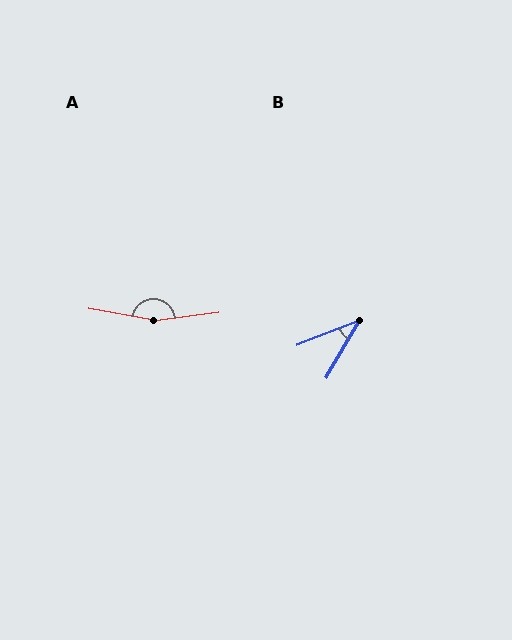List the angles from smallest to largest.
B (39°), A (162°).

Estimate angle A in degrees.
Approximately 162 degrees.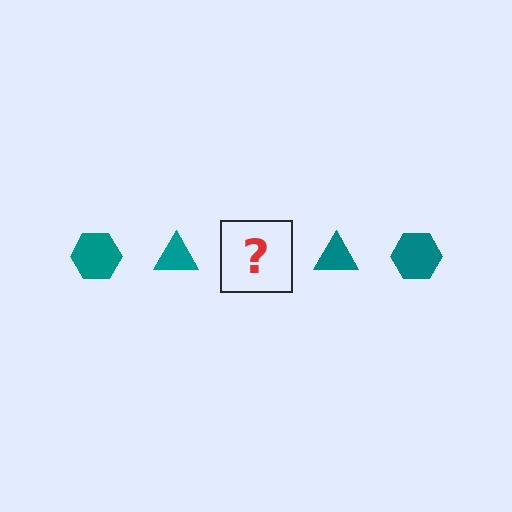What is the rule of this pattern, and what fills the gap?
The rule is that the pattern cycles through hexagon, triangle shapes in teal. The gap should be filled with a teal hexagon.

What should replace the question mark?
The question mark should be replaced with a teal hexagon.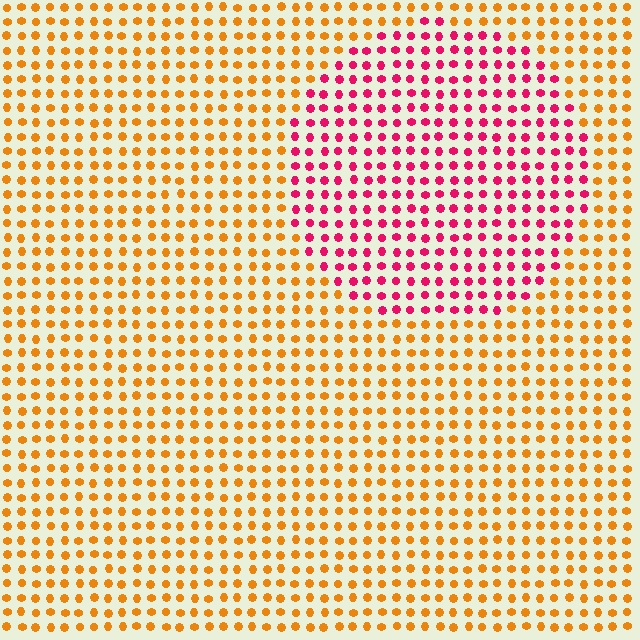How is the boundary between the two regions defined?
The boundary is defined purely by a slight shift in hue (about 57 degrees). Spacing, size, and orientation are identical on both sides.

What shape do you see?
I see a circle.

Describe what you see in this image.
The image is filled with small orange elements in a uniform arrangement. A circle-shaped region is visible where the elements are tinted to a slightly different hue, forming a subtle color boundary.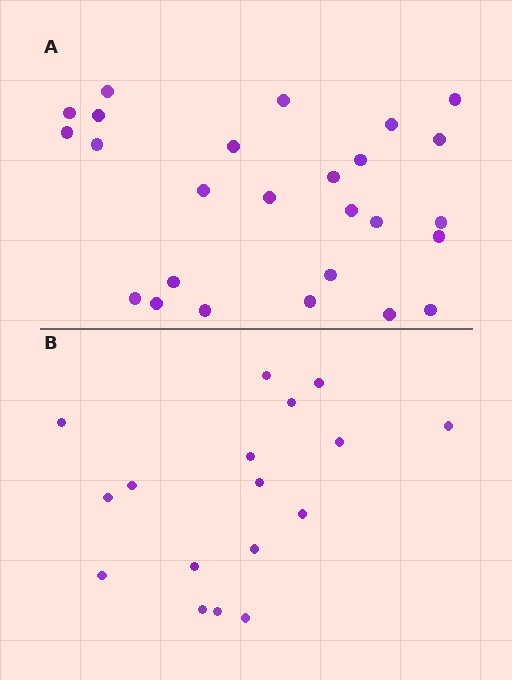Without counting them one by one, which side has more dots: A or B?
Region A (the top region) has more dots.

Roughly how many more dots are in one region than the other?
Region A has roughly 8 or so more dots than region B.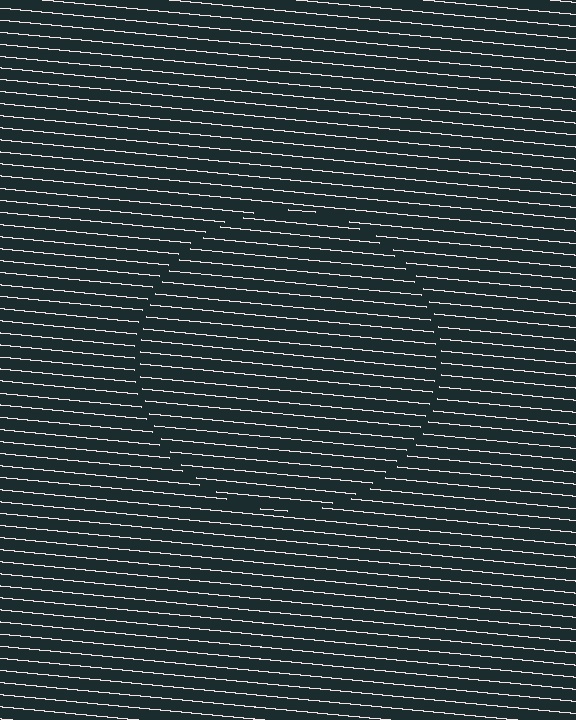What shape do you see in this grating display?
An illusory circle. The interior of the shape contains the same grating, shifted by half a period — the contour is defined by the phase discontinuity where line-ends from the inner and outer gratings abut.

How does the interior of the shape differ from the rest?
The interior of the shape contains the same grating, shifted by half a period — the contour is defined by the phase discontinuity where line-ends from the inner and outer gratings abut.